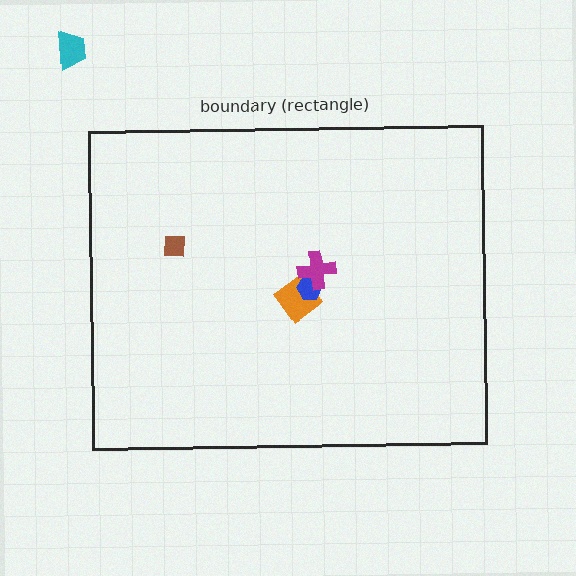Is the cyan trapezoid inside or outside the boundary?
Outside.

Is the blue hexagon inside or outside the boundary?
Inside.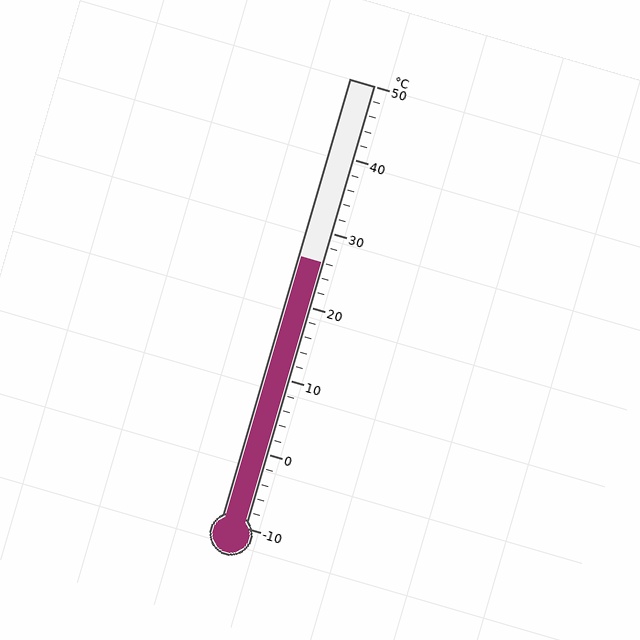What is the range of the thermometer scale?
The thermometer scale ranges from -10°C to 50°C.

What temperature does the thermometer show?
The thermometer shows approximately 26°C.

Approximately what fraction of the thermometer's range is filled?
The thermometer is filled to approximately 60% of its range.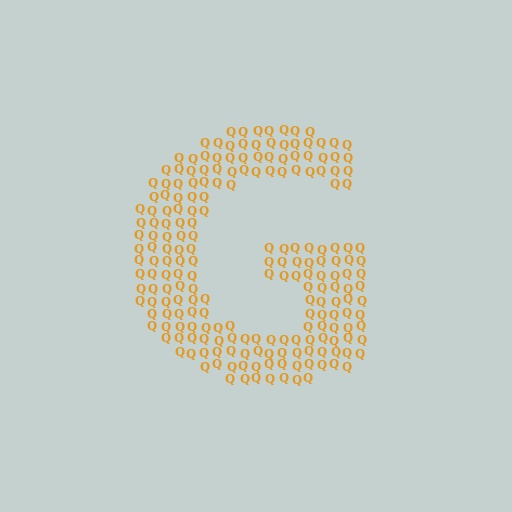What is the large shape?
The large shape is the letter G.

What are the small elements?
The small elements are letter Q's.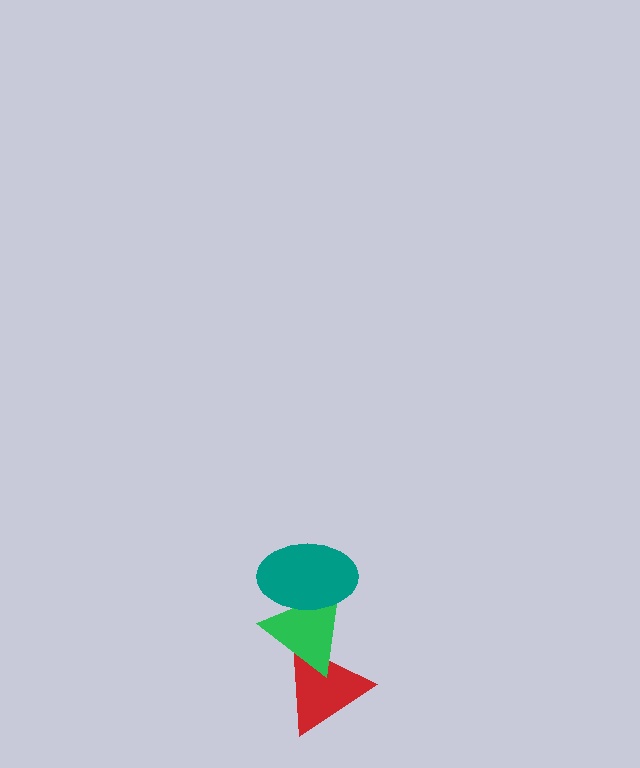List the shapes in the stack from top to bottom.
From top to bottom: the teal ellipse, the green triangle, the red triangle.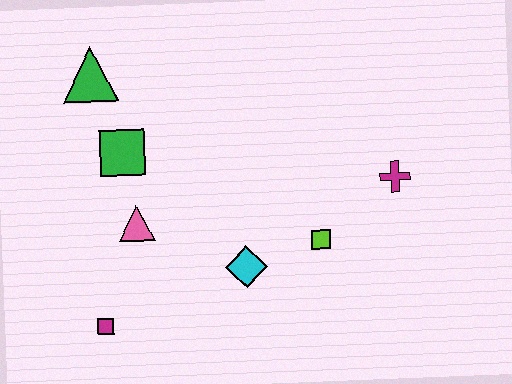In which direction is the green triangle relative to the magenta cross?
The green triangle is to the left of the magenta cross.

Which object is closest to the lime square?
The cyan diamond is closest to the lime square.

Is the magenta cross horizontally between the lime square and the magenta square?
No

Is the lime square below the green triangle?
Yes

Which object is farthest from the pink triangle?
The magenta cross is farthest from the pink triangle.